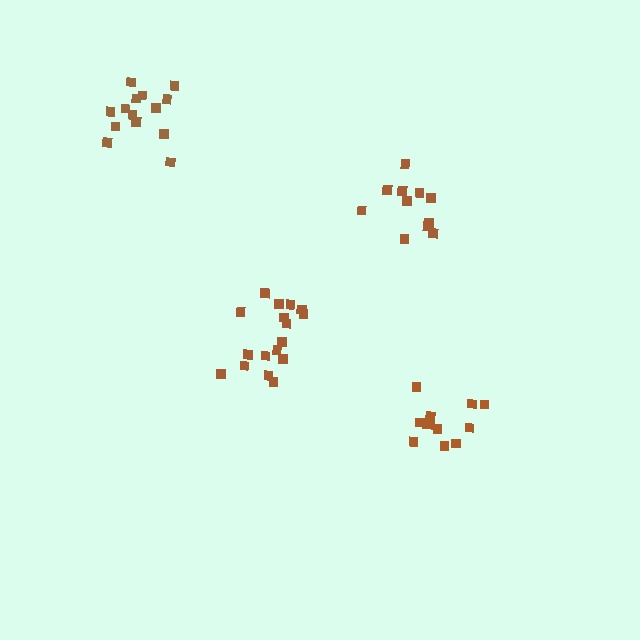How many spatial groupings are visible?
There are 4 spatial groupings.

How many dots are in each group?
Group 1: 17 dots, Group 2: 12 dots, Group 3: 11 dots, Group 4: 14 dots (54 total).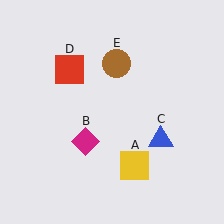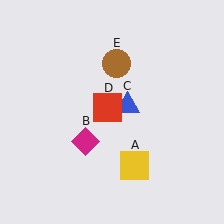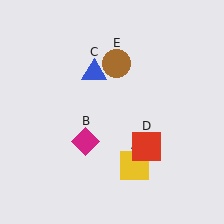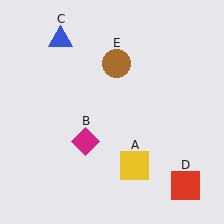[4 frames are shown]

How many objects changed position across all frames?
2 objects changed position: blue triangle (object C), red square (object D).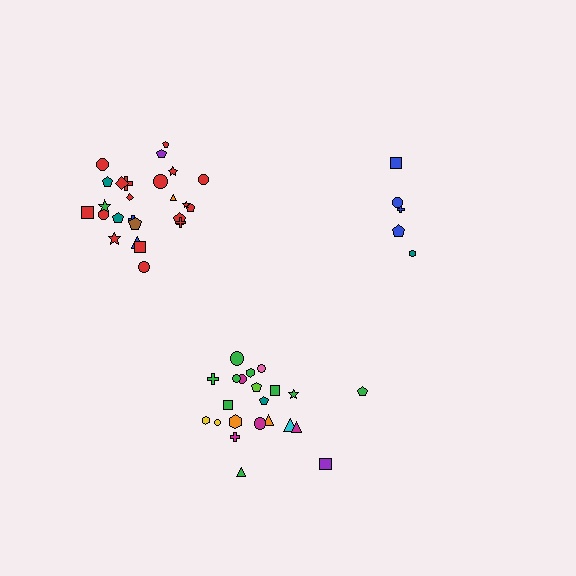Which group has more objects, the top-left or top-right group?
The top-left group.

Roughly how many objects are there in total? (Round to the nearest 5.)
Roughly 50 objects in total.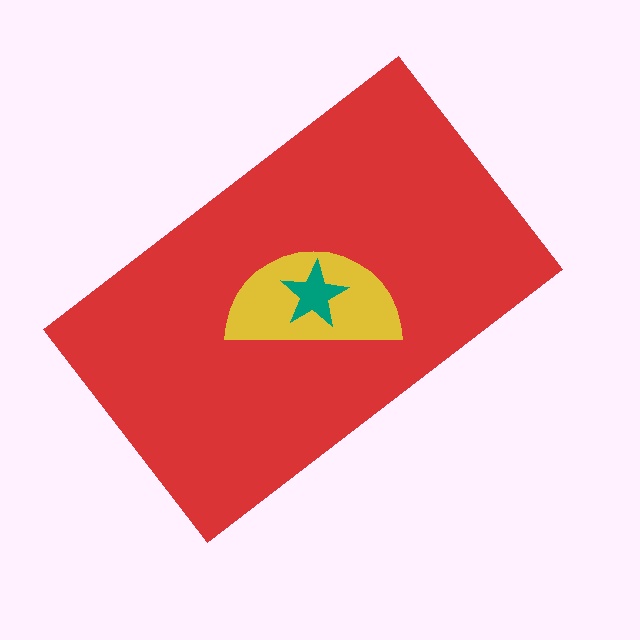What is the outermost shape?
The red rectangle.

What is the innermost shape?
The teal star.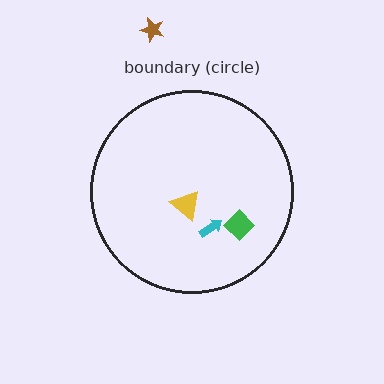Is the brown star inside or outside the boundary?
Outside.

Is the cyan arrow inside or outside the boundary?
Inside.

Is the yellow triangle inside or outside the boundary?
Inside.